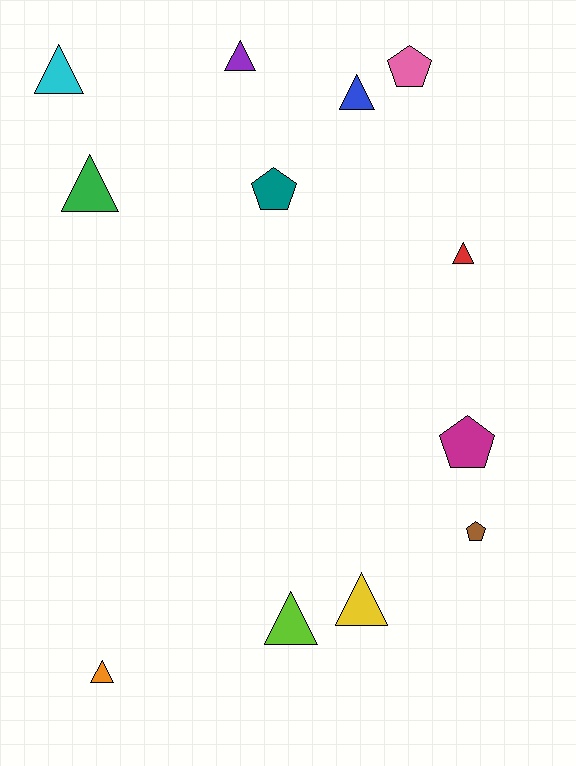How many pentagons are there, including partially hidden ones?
There are 4 pentagons.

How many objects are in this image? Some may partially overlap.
There are 12 objects.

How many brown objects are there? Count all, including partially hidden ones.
There is 1 brown object.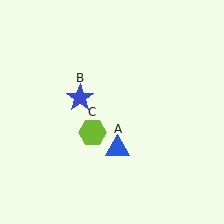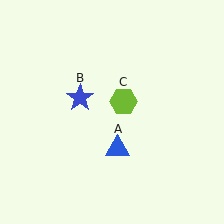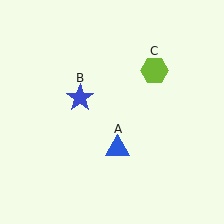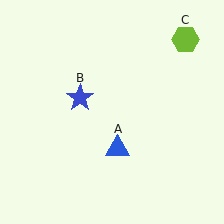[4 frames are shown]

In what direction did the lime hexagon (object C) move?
The lime hexagon (object C) moved up and to the right.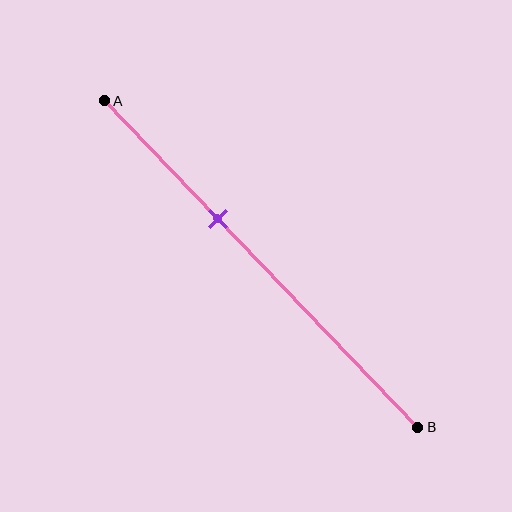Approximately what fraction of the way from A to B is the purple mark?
The purple mark is approximately 35% of the way from A to B.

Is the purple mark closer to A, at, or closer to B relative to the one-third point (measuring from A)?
The purple mark is approximately at the one-third point of segment AB.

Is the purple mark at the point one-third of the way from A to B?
Yes, the mark is approximately at the one-third point.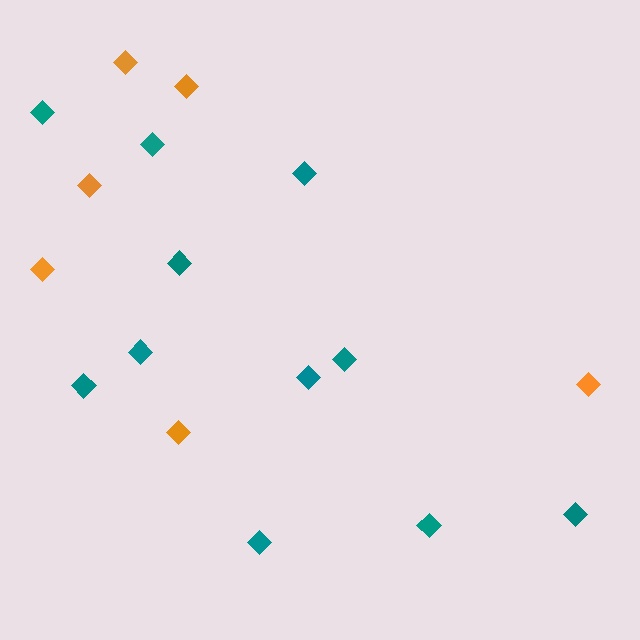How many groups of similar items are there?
There are 2 groups: one group of orange diamonds (6) and one group of teal diamonds (11).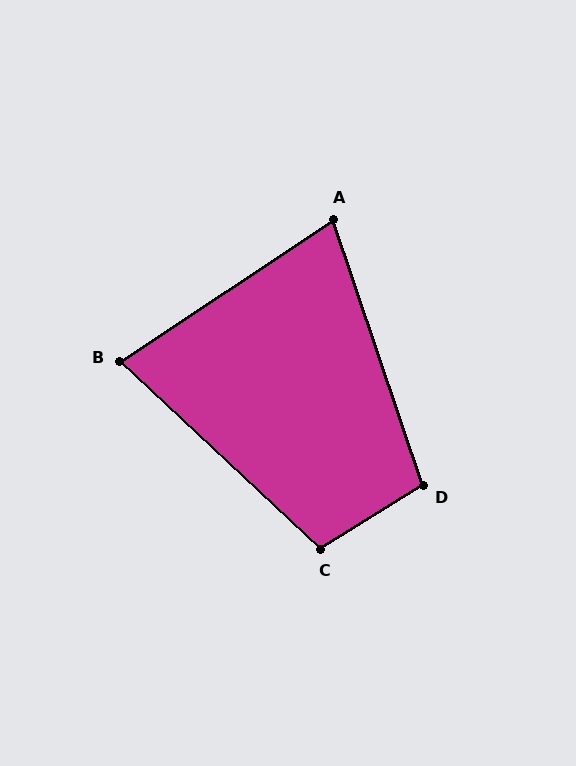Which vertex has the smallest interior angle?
A, at approximately 75 degrees.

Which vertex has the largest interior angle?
C, at approximately 105 degrees.